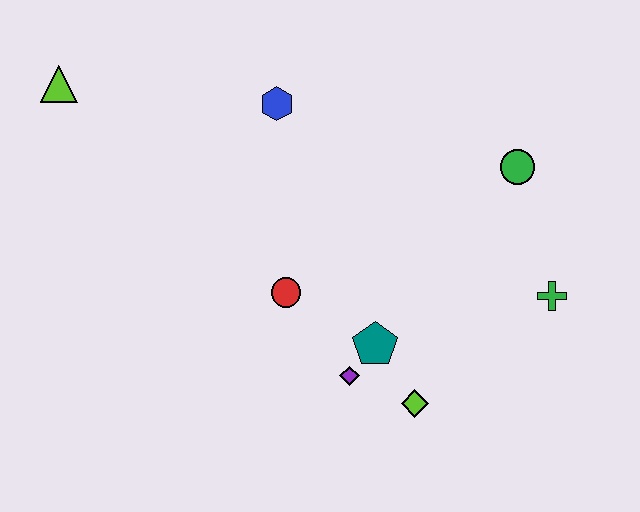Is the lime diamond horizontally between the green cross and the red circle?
Yes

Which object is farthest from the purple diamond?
The lime triangle is farthest from the purple diamond.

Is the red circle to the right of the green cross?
No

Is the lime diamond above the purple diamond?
No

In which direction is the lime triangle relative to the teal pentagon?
The lime triangle is to the left of the teal pentagon.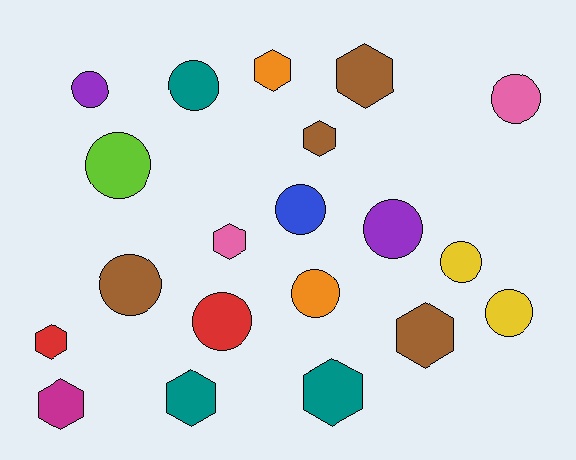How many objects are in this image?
There are 20 objects.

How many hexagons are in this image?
There are 9 hexagons.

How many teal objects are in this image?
There are 3 teal objects.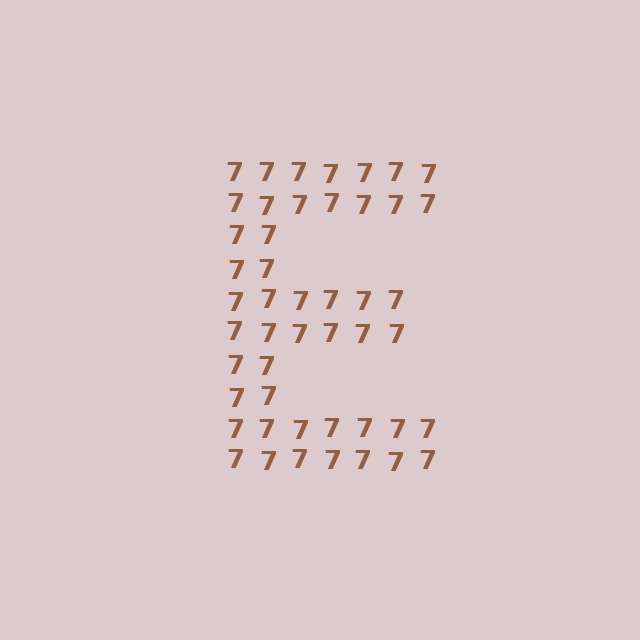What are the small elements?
The small elements are digit 7's.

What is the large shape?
The large shape is the letter E.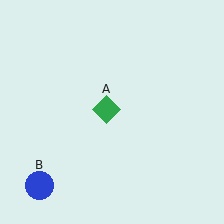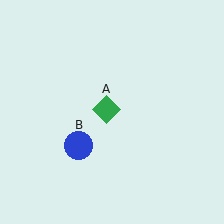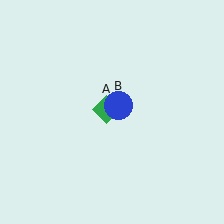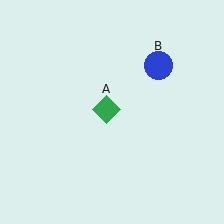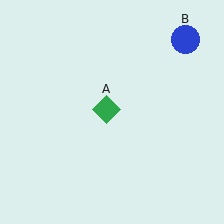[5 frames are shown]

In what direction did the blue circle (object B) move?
The blue circle (object B) moved up and to the right.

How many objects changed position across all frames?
1 object changed position: blue circle (object B).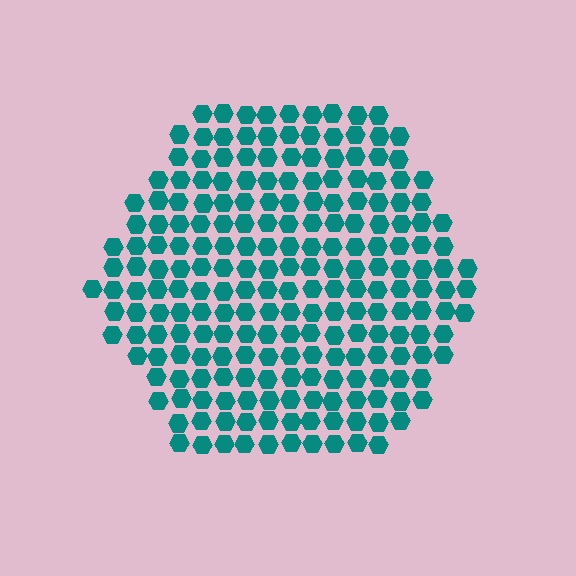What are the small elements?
The small elements are hexagons.